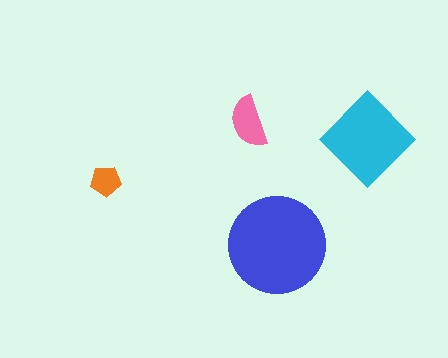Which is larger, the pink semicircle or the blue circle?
The blue circle.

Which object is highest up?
The pink semicircle is topmost.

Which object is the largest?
The blue circle.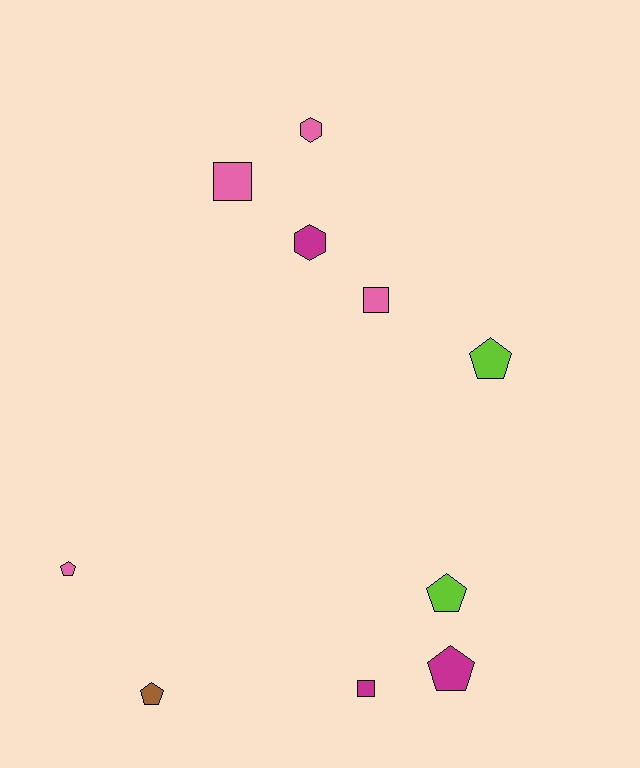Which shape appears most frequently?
Pentagon, with 5 objects.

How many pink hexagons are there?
There is 1 pink hexagon.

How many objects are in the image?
There are 10 objects.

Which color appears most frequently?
Pink, with 4 objects.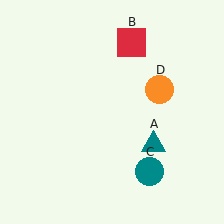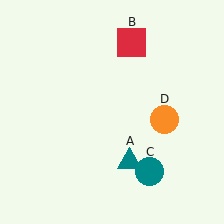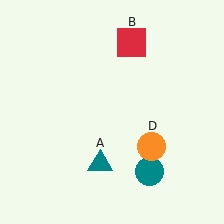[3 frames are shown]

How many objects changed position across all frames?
2 objects changed position: teal triangle (object A), orange circle (object D).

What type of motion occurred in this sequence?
The teal triangle (object A), orange circle (object D) rotated clockwise around the center of the scene.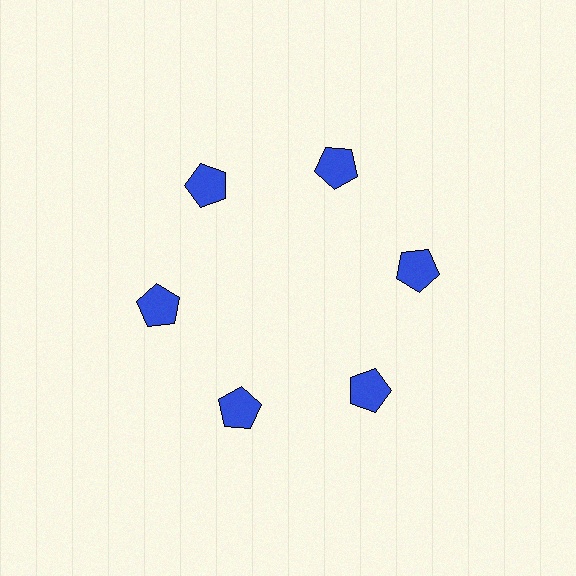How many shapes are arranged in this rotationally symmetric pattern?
There are 6 shapes, arranged in 6 groups of 1.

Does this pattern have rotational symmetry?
Yes, this pattern has 6-fold rotational symmetry. It looks the same after rotating 60 degrees around the center.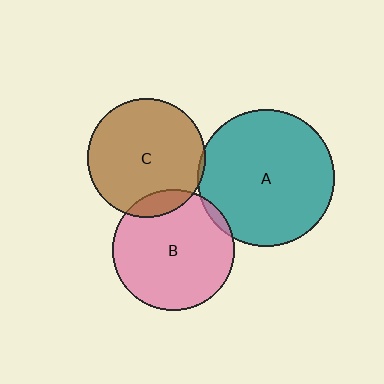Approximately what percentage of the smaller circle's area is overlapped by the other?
Approximately 5%.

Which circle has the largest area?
Circle A (teal).